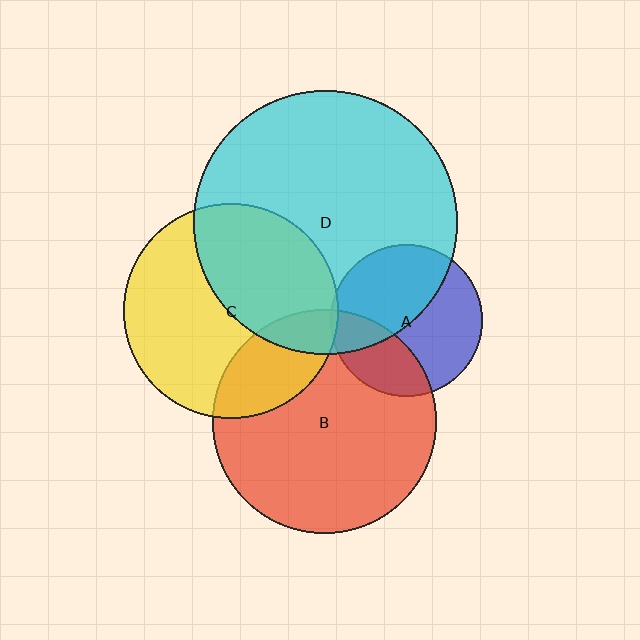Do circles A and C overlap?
Yes.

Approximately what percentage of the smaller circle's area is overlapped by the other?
Approximately 5%.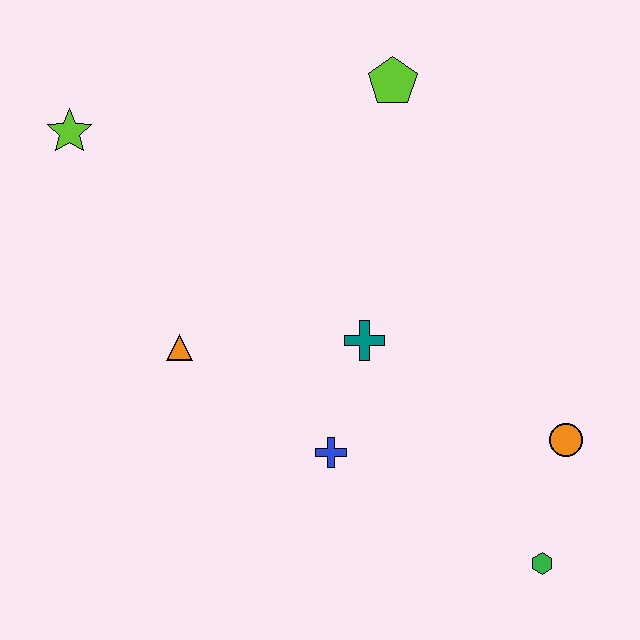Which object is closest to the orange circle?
The green hexagon is closest to the orange circle.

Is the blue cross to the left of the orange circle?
Yes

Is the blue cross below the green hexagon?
No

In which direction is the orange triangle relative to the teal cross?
The orange triangle is to the left of the teal cross.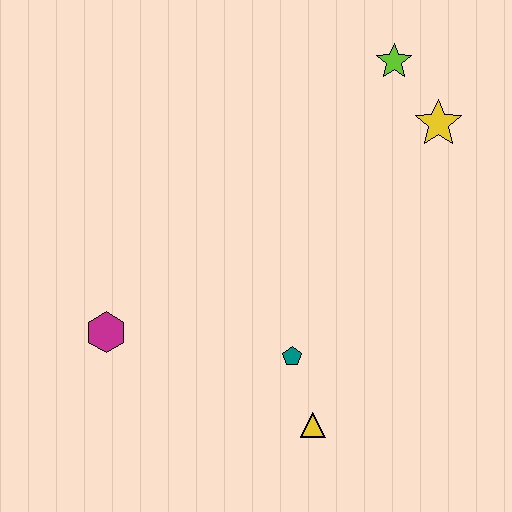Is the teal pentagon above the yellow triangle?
Yes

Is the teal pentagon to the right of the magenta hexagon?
Yes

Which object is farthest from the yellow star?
The magenta hexagon is farthest from the yellow star.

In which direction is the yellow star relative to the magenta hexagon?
The yellow star is to the right of the magenta hexagon.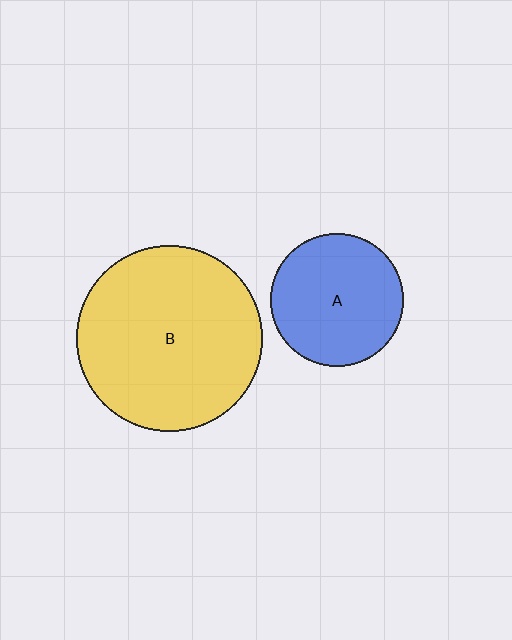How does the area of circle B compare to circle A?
Approximately 2.0 times.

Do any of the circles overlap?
No, none of the circles overlap.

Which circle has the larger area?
Circle B (yellow).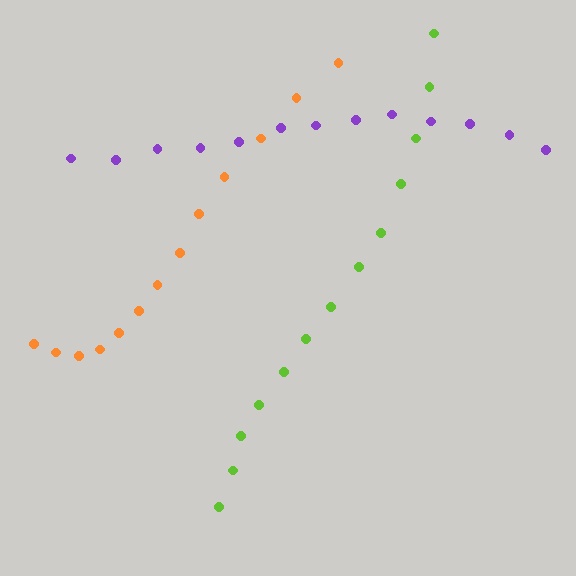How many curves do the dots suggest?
There are 3 distinct paths.